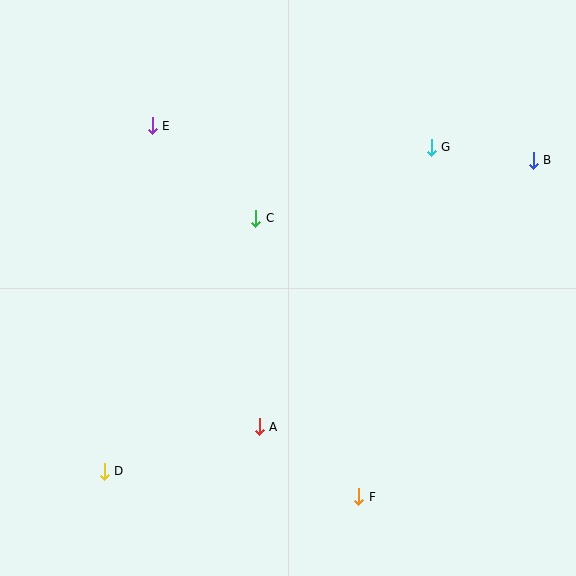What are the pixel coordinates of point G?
Point G is at (431, 147).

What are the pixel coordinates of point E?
Point E is at (152, 126).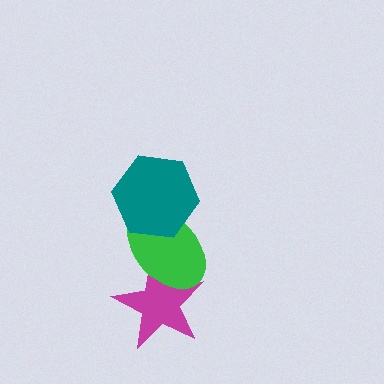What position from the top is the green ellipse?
The green ellipse is 2nd from the top.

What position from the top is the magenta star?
The magenta star is 3rd from the top.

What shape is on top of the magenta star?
The green ellipse is on top of the magenta star.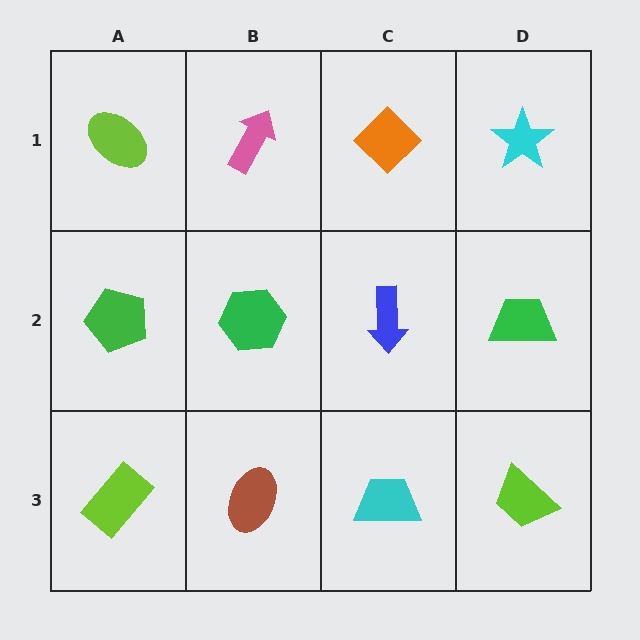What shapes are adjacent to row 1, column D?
A green trapezoid (row 2, column D), an orange diamond (row 1, column C).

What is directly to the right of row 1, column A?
A pink arrow.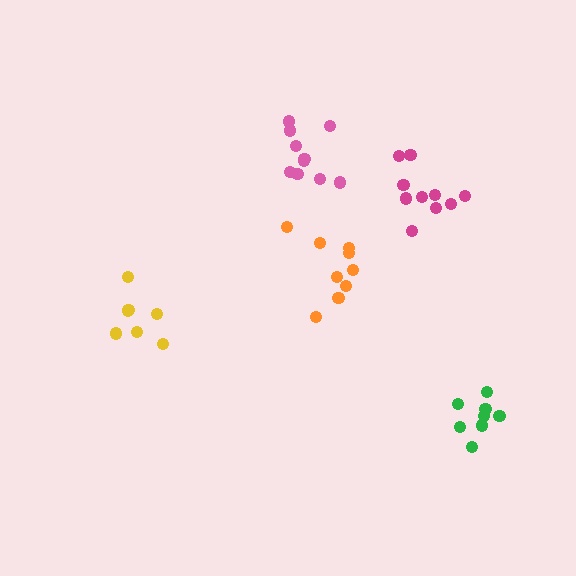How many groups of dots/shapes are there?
There are 5 groups.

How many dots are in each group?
Group 1: 10 dots, Group 2: 7 dots, Group 3: 8 dots, Group 4: 10 dots, Group 5: 9 dots (44 total).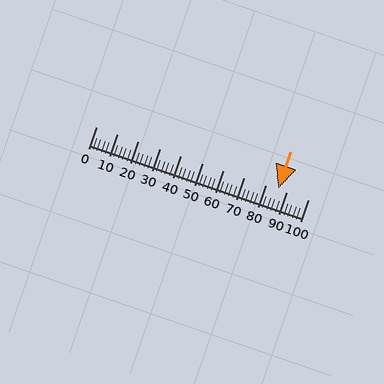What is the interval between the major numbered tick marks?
The major tick marks are spaced 10 units apart.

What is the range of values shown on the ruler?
The ruler shows values from 0 to 100.